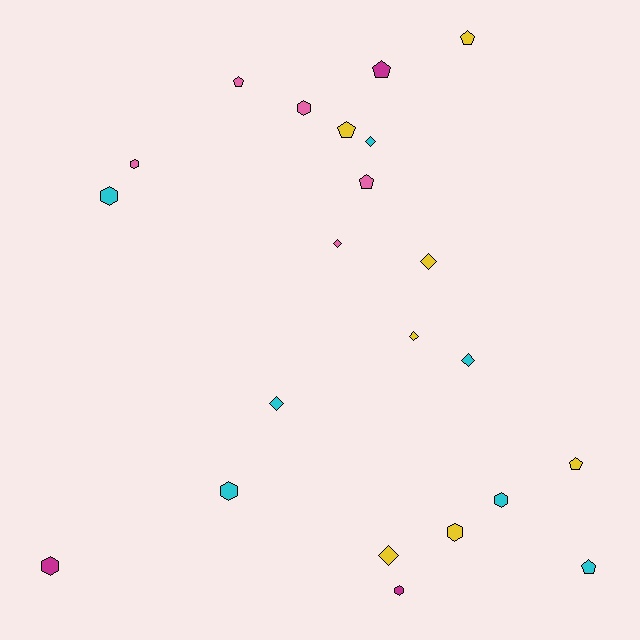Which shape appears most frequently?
Hexagon, with 8 objects.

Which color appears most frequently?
Cyan, with 7 objects.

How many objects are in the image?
There are 22 objects.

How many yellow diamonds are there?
There are 3 yellow diamonds.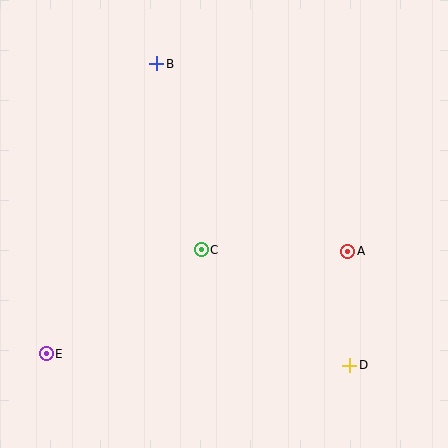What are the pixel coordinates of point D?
Point D is at (350, 365).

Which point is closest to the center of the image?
Point C at (201, 250) is closest to the center.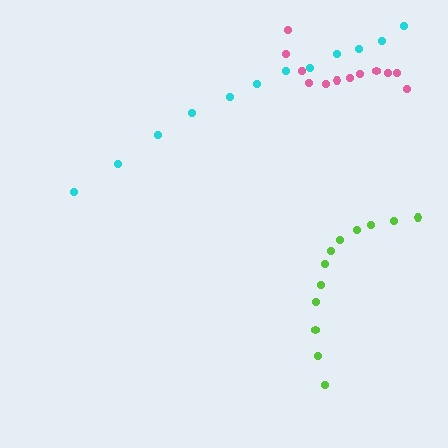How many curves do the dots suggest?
There are 3 distinct paths.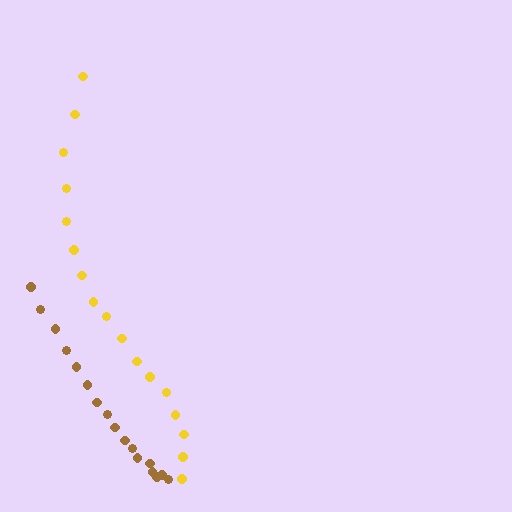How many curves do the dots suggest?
There are 2 distinct paths.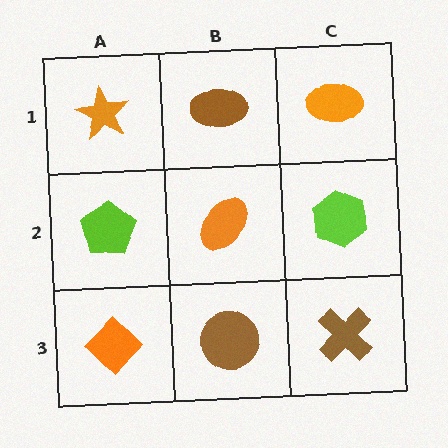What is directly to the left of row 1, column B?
An orange star.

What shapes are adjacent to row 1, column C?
A lime hexagon (row 2, column C), a brown ellipse (row 1, column B).